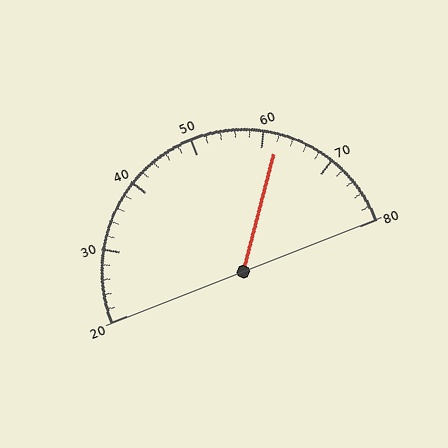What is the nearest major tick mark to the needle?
The nearest major tick mark is 60.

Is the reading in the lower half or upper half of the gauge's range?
The reading is in the upper half of the range (20 to 80).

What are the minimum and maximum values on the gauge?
The gauge ranges from 20 to 80.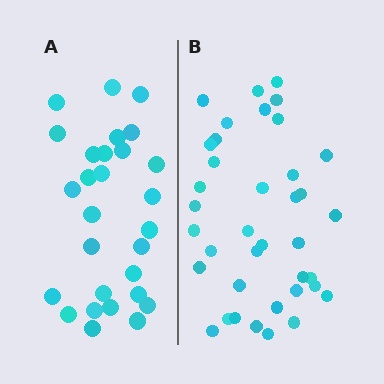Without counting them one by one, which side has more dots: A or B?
Region B (the right region) has more dots.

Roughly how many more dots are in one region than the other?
Region B has roughly 10 or so more dots than region A.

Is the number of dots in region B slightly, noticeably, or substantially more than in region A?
Region B has noticeably more, but not dramatically so. The ratio is roughly 1.4 to 1.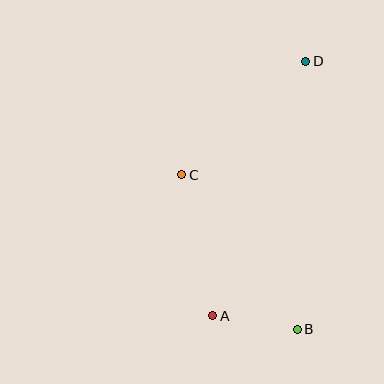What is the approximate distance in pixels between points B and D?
The distance between B and D is approximately 268 pixels.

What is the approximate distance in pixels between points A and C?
The distance between A and C is approximately 144 pixels.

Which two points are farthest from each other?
Points A and D are farthest from each other.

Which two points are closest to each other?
Points A and B are closest to each other.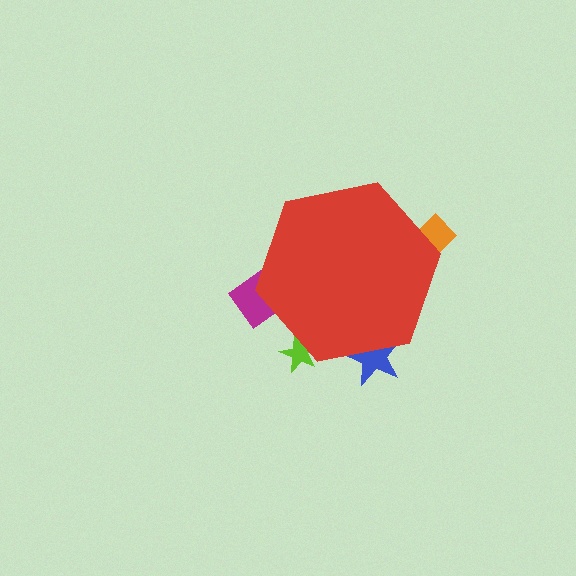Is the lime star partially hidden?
Yes, the lime star is partially hidden behind the red hexagon.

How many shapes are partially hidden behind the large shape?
4 shapes are partially hidden.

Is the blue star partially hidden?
Yes, the blue star is partially hidden behind the red hexagon.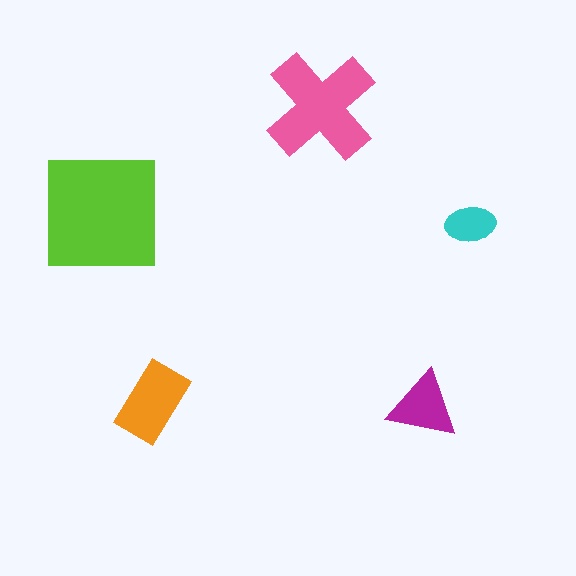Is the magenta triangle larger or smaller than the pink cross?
Smaller.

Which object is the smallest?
The cyan ellipse.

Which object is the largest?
The lime square.